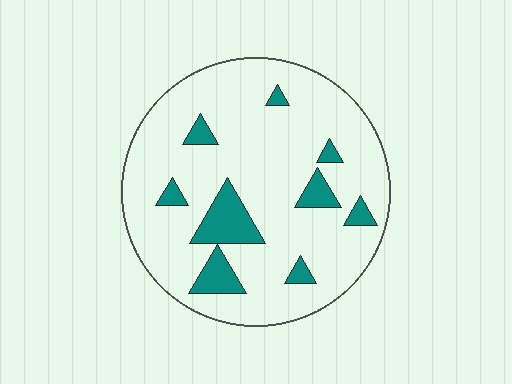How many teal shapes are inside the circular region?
9.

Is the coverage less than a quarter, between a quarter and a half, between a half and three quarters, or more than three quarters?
Less than a quarter.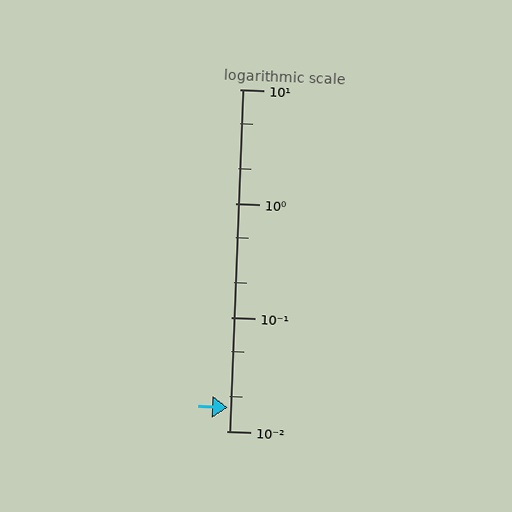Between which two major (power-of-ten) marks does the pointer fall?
The pointer is between 0.01 and 0.1.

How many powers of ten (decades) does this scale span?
The scale spans 3 decades, from 0.01 to 10.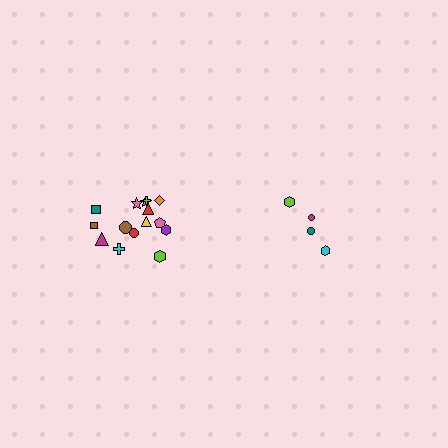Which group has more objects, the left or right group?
The left group.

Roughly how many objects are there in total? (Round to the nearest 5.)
Roughly 20 objects in total.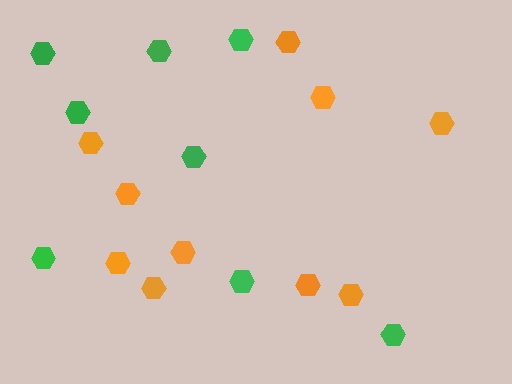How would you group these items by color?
There are 2 groups: one group of green hexagons (8) and one group of orange hexagons (10).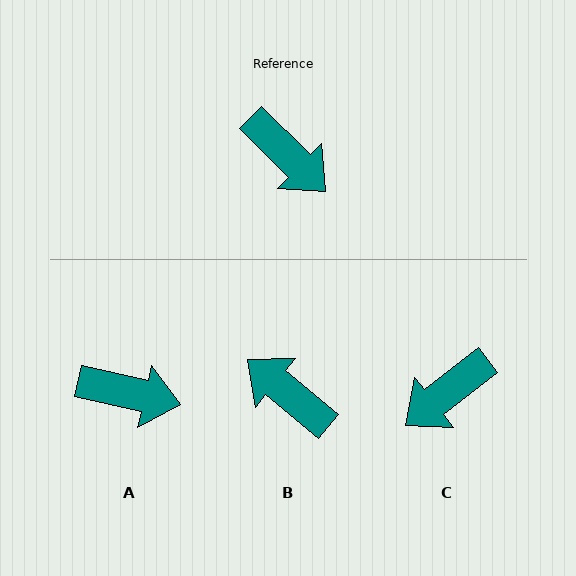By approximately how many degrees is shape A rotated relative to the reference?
Approximately 31 degrees counter-clockwise.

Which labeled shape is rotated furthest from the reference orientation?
B, about 175 degrees away.